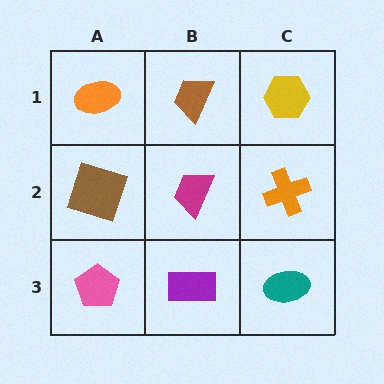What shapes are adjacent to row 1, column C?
An orange cross (row 2, column C), a brown trapezoid (row 1, column B).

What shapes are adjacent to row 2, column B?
A brown trapezoid (row 1, column B), a purple rectangle (row 3, column B), a brown square (row 2, column A), an orange cross (row 2, column C).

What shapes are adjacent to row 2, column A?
An orange ellipse (row 1, column A), a pink pentagon (row 3, column A), a magenta trapezoid (row 2, column B).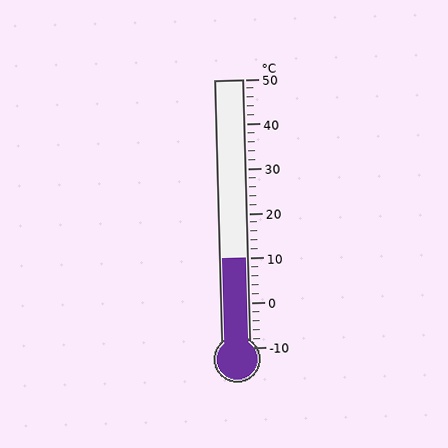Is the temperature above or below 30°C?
The temperature is below 30°C.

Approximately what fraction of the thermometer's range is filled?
The thermometer is filled to approximately 35% of its range.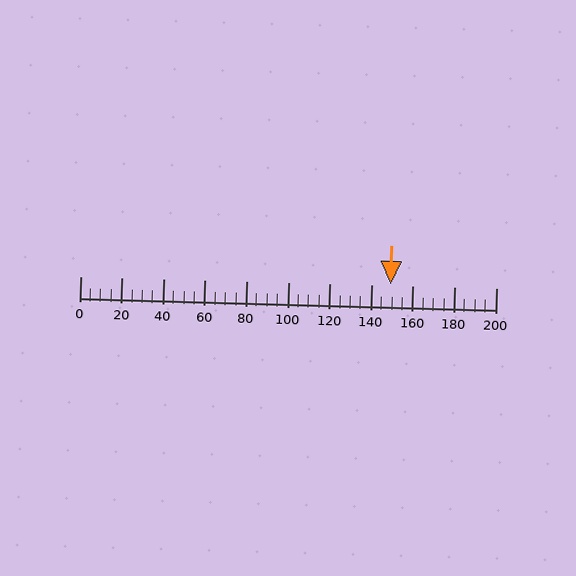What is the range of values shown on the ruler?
The ruler shows values from 0 to 200.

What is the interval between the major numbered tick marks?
The major tick marks are spaced 20 units apart.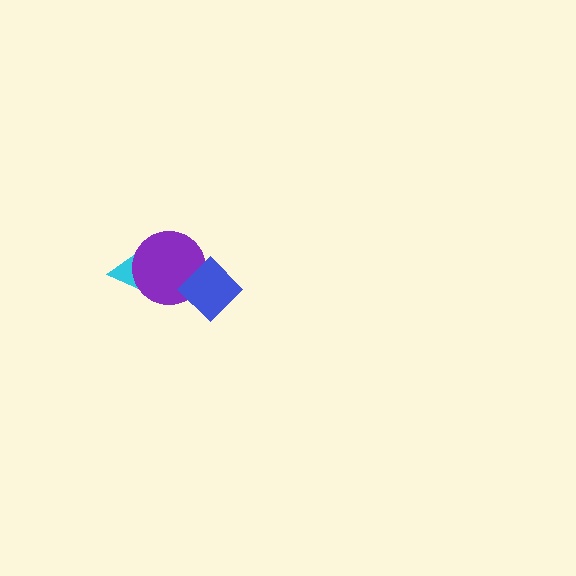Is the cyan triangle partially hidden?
Yes, it is partially covered by another shape.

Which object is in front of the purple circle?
The blue diamond is in front of the purple circle.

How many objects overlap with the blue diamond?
1 object overlaps with the blue diamond.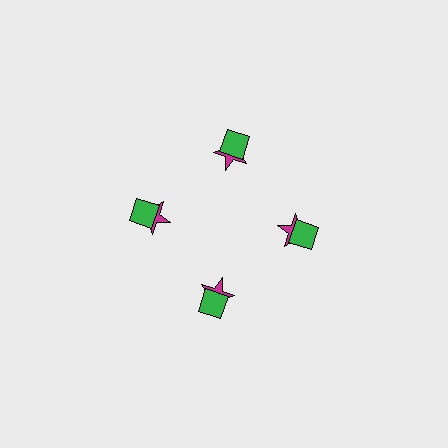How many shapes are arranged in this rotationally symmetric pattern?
There are 8 shapes, arranged in 4 groups of 2.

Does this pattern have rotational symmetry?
Yes, this pattern has 4-fold rotational symmetry. It looks the same after rotating 90 degrees around the center.